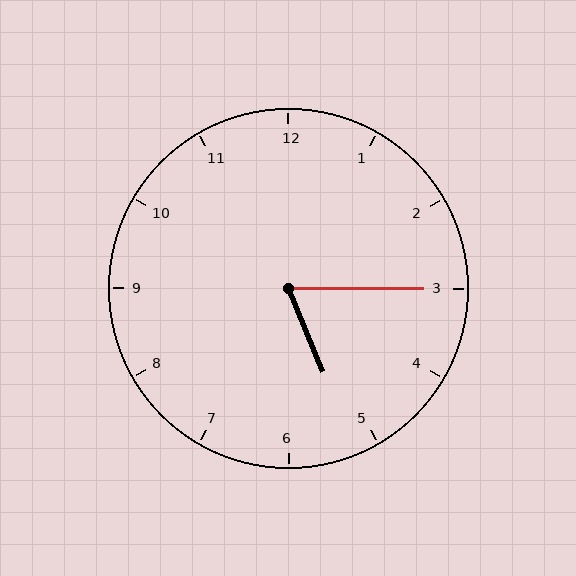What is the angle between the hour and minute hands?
Approximately 68 degrees.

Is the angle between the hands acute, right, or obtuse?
It is acute.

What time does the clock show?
5:15.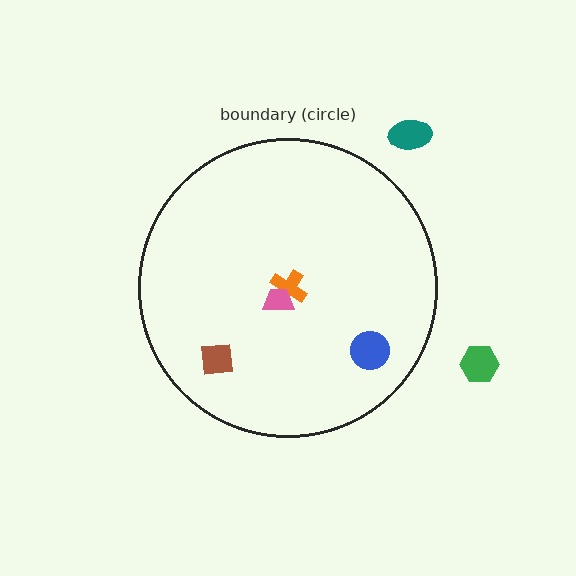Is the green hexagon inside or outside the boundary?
Outside.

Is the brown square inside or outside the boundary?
Inside.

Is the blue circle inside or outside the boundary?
Inside.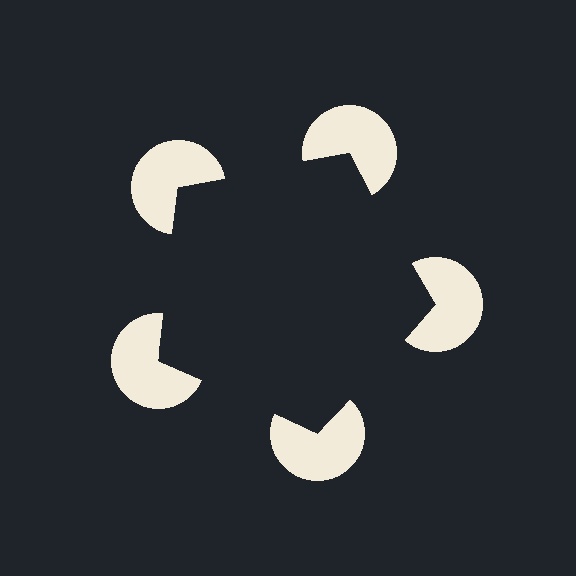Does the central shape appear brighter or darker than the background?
It typically appears slightly darker than the background, even though no actual brightness change is drawn.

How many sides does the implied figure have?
5 sides.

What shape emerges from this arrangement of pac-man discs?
An illusory pentagon — its edges are inferred from the aligned wedge cuts in the pac-man discs, not physically drawn.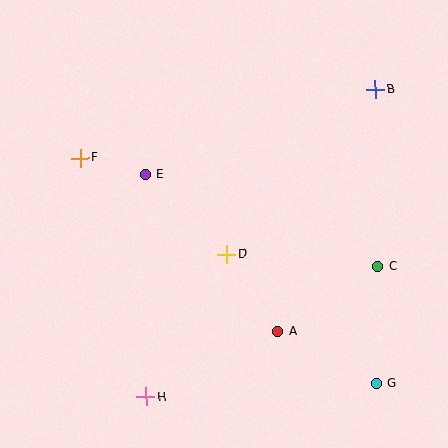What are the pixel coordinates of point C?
Point C is at (378, 266).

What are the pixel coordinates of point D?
Point D is at (227, 254).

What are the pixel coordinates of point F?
Point F is at (80, 158).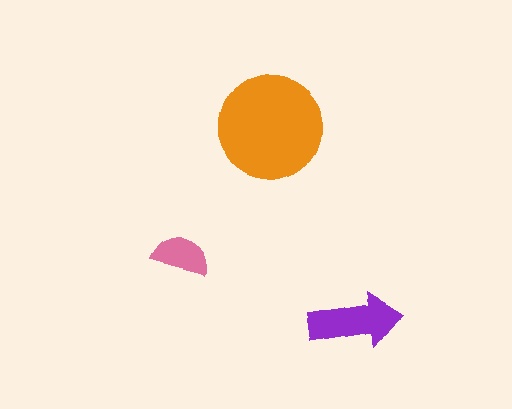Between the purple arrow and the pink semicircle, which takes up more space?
The purple arrow.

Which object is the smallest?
The pink semicircle.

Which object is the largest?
The orange circle.